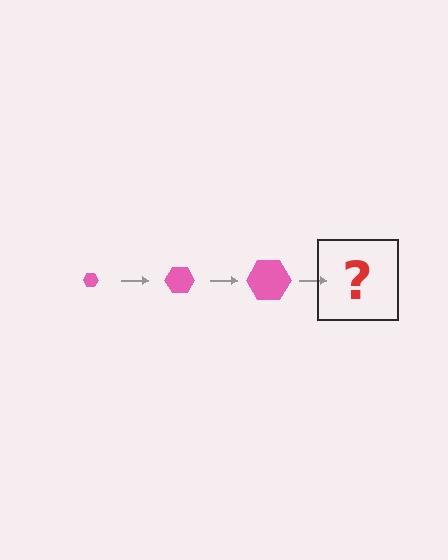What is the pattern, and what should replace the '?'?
The pattern is that the hexagon gets progressively larger each step. The '?' should be a pink hexagon, larger than the previous one.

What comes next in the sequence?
The next element should be a pink hexagon, larger than the previous one.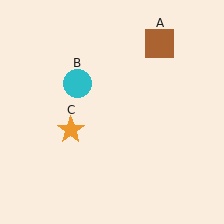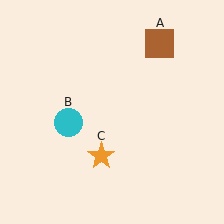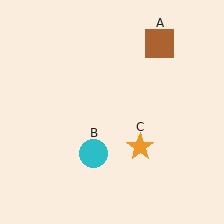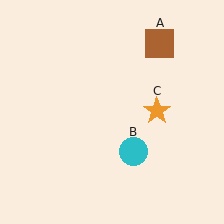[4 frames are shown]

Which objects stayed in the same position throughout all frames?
Brown square (object A) remained stationary.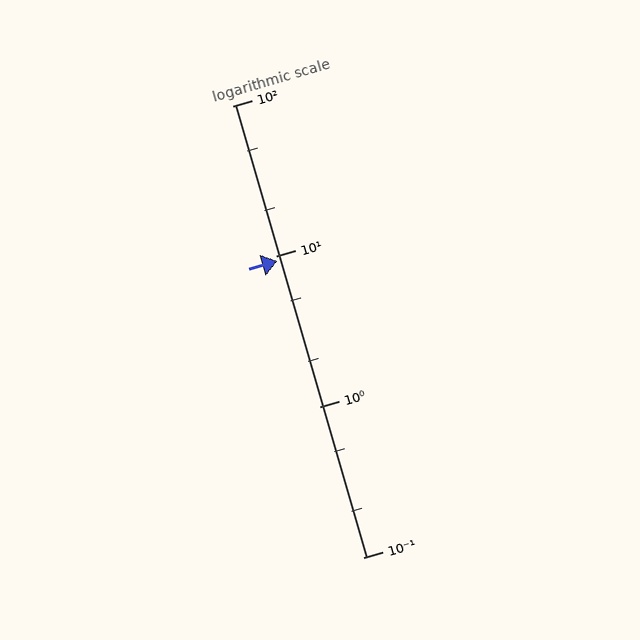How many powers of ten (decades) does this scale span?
The scale spans 3 decades, from 0.1 to 100.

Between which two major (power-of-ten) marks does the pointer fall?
The pointer is between 1 and 10.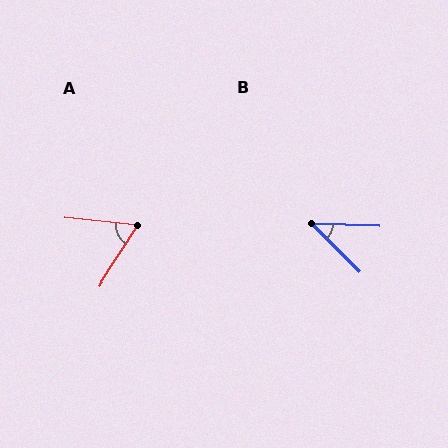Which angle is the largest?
A, at approximately 64 degrees.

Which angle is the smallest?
B, at approximately 43 degrees.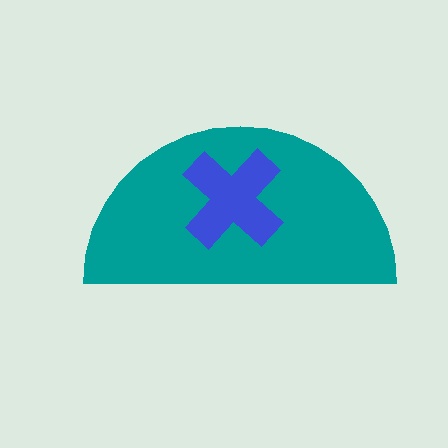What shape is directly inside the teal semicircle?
The blue cross.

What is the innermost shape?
The blue cross.